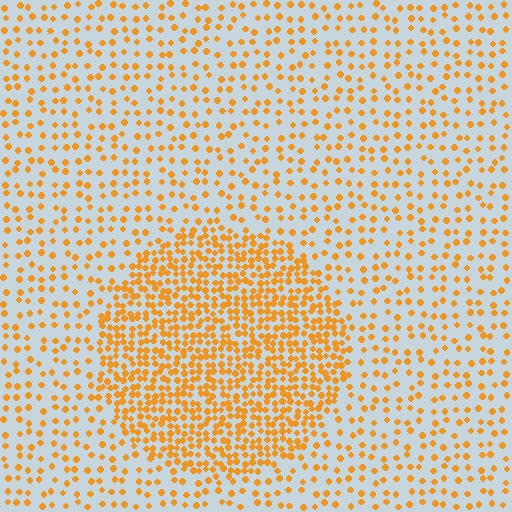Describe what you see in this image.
The image contains small orange elements arranged at two different densities. A circle-shaped region is visible where the elements are more densely packed than the surrounding area.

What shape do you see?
I see a circle.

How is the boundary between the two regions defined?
The boundary is defined by a change in element density (approximately 2.5x ratio). All elements are the same color, size, and shape.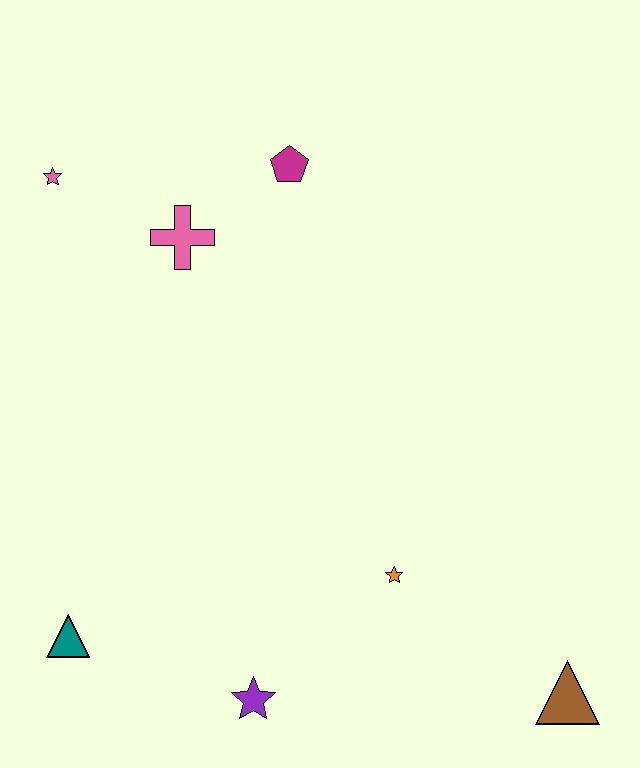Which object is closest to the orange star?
The purple star is closest to the orange star.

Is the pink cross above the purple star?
Yes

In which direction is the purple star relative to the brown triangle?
The purple star is to the left of the brown triangle.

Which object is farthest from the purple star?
The pink star is farthest from the purple star.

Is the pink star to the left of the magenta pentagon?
Yes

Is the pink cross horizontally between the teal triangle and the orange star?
Yes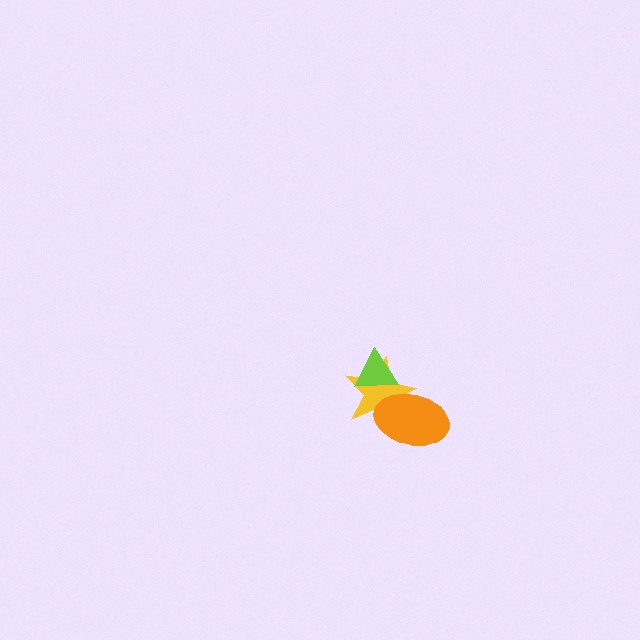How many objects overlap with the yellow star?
2 objects overlap with the yellow star.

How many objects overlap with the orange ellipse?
1 object overlaps with the orange ellipse.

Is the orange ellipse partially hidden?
No, no other shape covers it.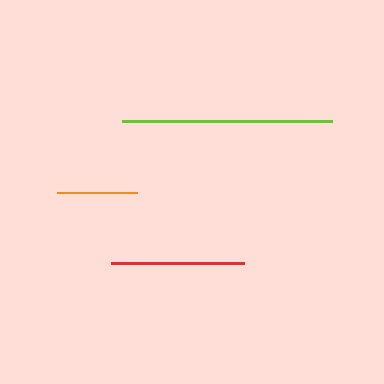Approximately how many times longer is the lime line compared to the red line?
The lime line is approximately 1.6 times the length of the red line.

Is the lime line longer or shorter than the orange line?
The lime line is longer than the orange line.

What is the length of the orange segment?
The orange segment is approximately 80 pixels long.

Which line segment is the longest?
The lime line is the longest at approximately 209 pixels.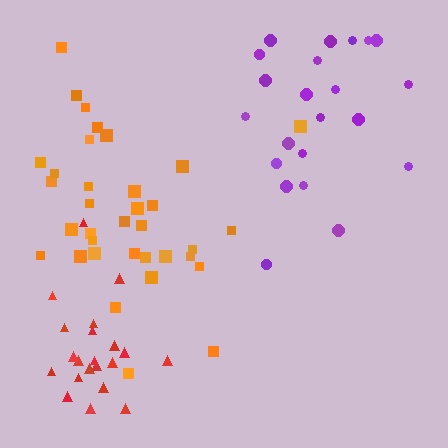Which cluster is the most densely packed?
Red.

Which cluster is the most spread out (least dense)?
Purple.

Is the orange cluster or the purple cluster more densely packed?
Orange.